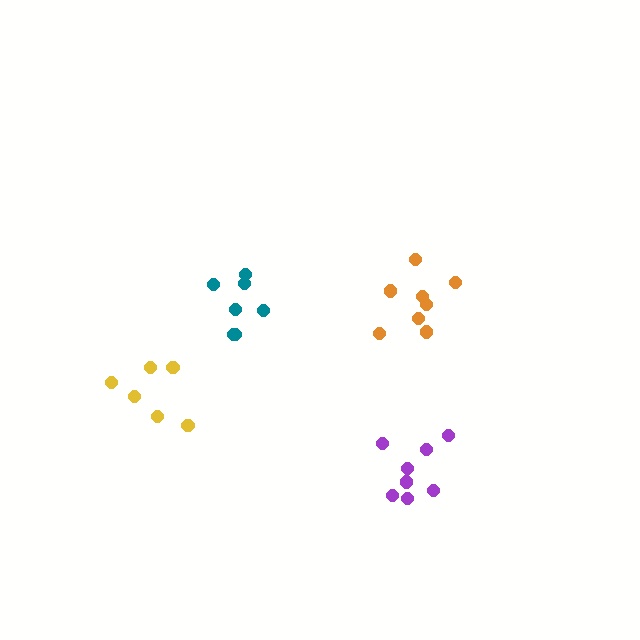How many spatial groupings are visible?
There are 4 spatial groupings.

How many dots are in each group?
Group 1: 6 dots, Group 2: 7 dots, Group 3: 8 dots, Group 4: 8 dots (29 total).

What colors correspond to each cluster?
The clusters are colored: yellow, teal, purple, orange.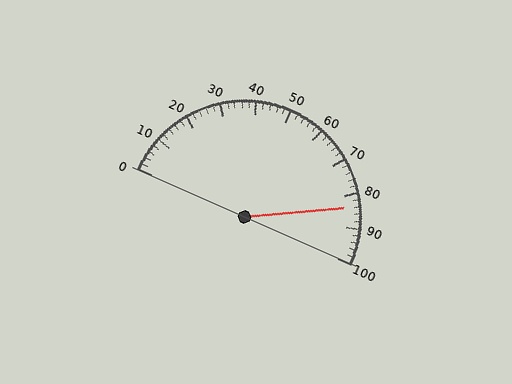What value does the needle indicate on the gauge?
The needle indicates approximately 84.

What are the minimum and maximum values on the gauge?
The gauge ranges from 0 to 100.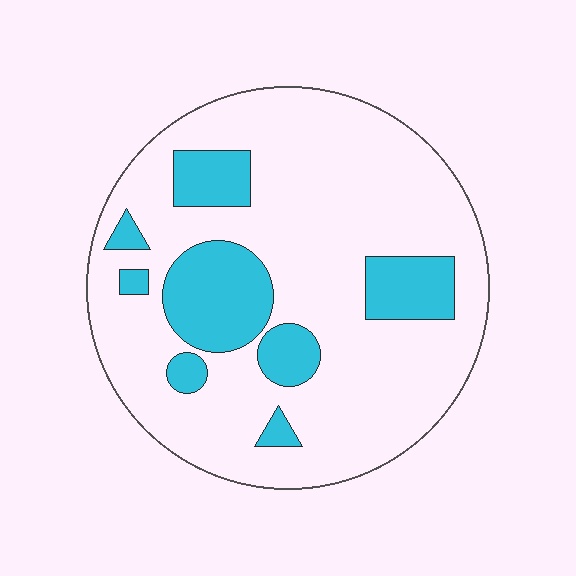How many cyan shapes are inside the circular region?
8.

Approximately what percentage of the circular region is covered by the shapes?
Approximately 20%.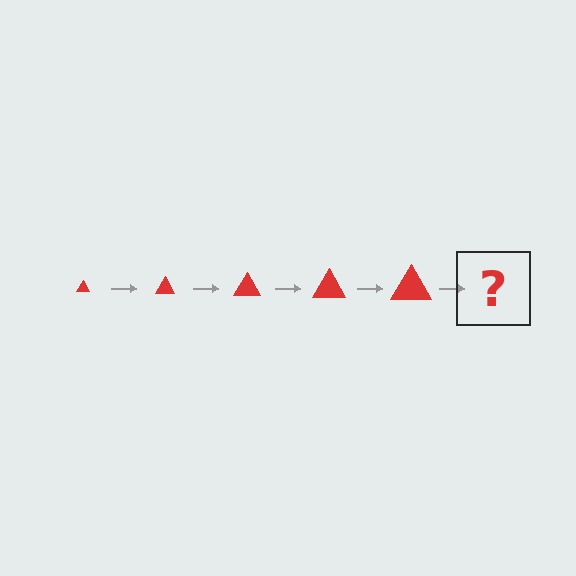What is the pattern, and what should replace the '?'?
The pattern is that the triangle gets progressively larger each step. The '?' should be a red triangle, larger than the previous one.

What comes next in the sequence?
The next element should be a red triangle, larger than the previous one.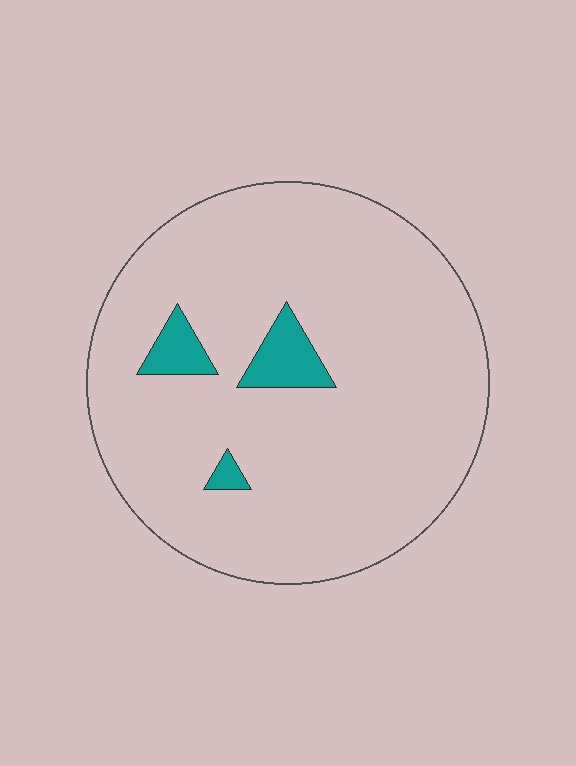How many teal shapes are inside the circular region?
3.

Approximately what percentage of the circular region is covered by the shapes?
Approximately 5%.